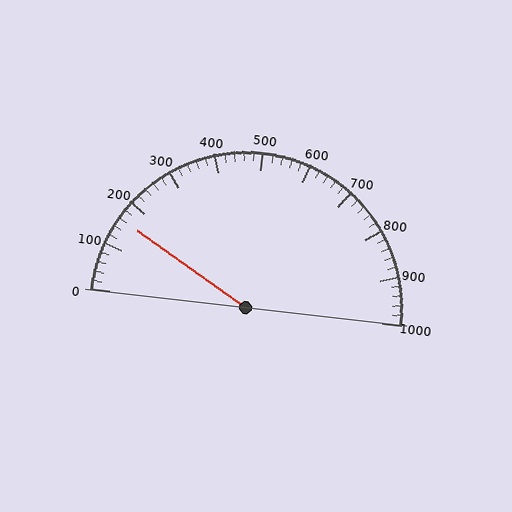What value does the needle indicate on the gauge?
The needle indicates approximately 160.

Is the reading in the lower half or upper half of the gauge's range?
The reading is in the lower half of the range (0 to 1000).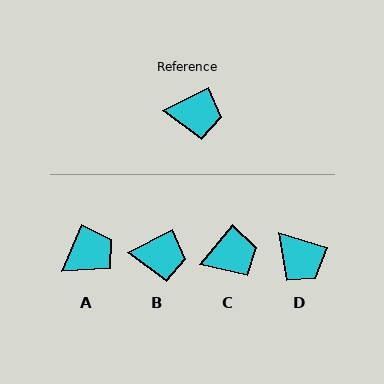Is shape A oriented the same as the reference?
No, it is off by about 40 degrees.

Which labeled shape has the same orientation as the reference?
B.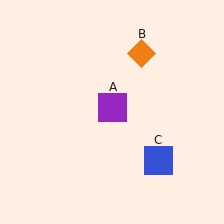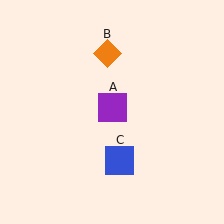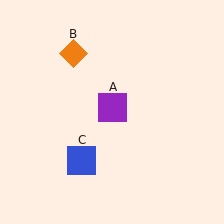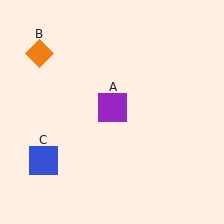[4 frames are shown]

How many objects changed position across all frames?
2 objects changed position: orange diamond (object B), blue square (object C).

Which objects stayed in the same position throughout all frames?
Purple square (object A) remained stationary.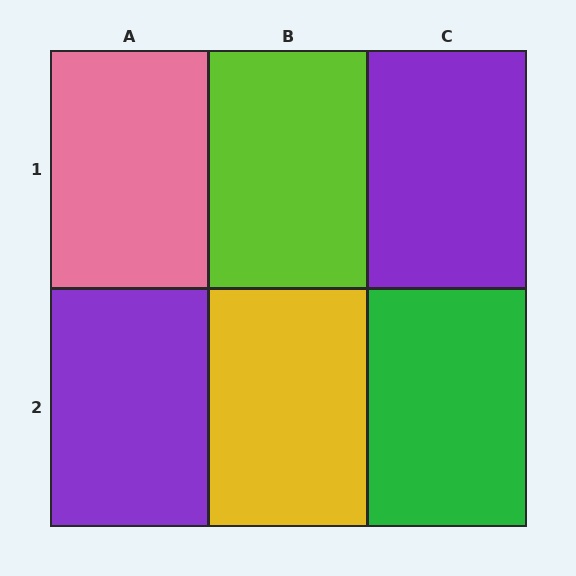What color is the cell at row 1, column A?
Pink.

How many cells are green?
1 cell is green.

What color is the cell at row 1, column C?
Purple.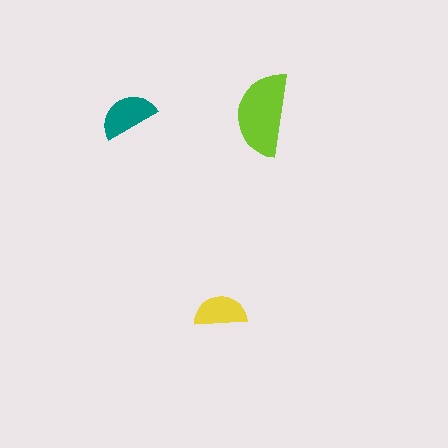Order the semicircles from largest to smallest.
the lime one, the teal one, the yellow one.